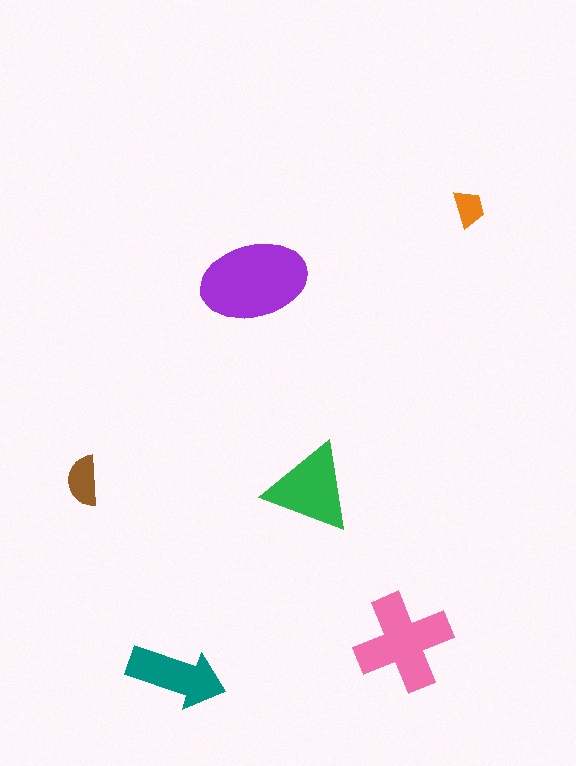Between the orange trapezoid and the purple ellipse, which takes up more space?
The purple ellipse.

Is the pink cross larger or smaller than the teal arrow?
Larger.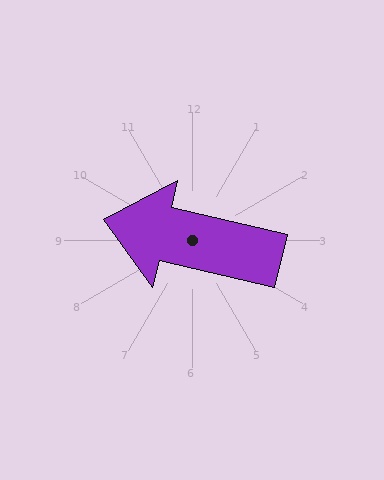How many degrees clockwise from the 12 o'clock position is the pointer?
Approximately 283 degrees.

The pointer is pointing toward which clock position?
Roughly 9 o'clock.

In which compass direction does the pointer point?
West.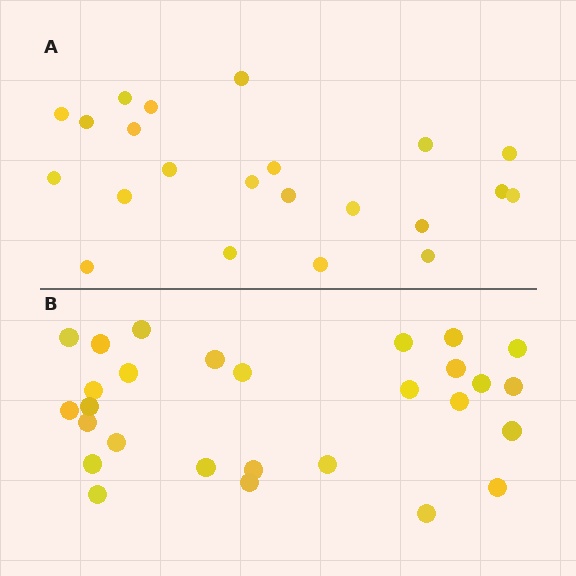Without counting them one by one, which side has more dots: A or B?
Region B (the bottom region) has more dots.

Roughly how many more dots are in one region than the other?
Region B has about 6 more dots than region A.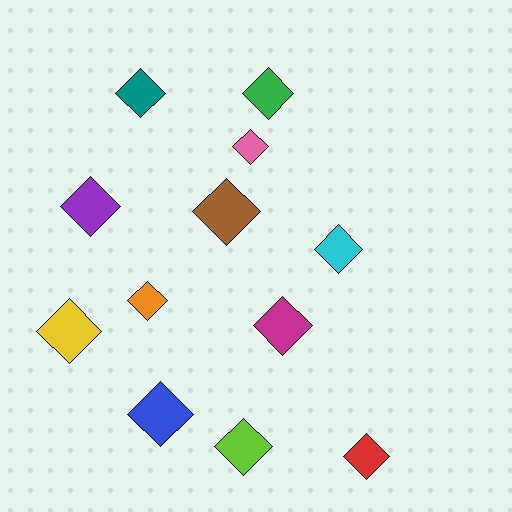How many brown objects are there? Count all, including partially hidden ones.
There is 1 brown object.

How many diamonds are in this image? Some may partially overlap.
There are 12 diamonds.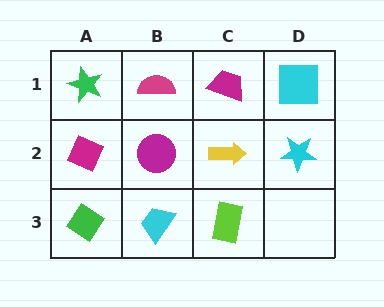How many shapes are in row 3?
3 shapes.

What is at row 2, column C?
A yellow arrow.